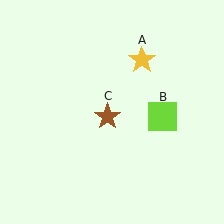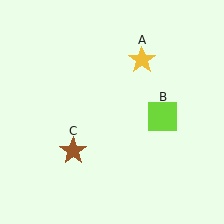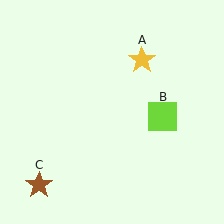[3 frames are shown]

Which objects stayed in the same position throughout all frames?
Yellow star (object A) and lime square (object B) remained stationary.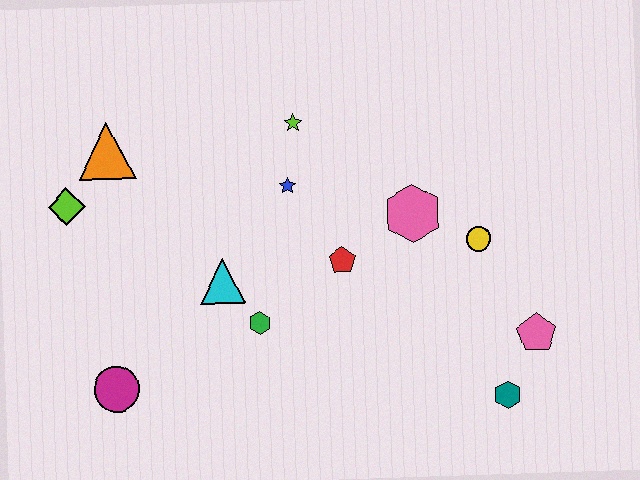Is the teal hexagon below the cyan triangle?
Yes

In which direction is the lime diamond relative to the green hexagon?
The lime diamond is to the left of the green hexagon.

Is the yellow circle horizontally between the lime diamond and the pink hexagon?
No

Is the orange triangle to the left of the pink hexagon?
Yes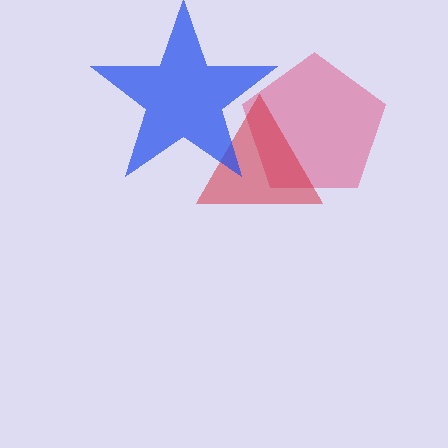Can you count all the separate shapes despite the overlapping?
Yes, there are 3 separate shapes.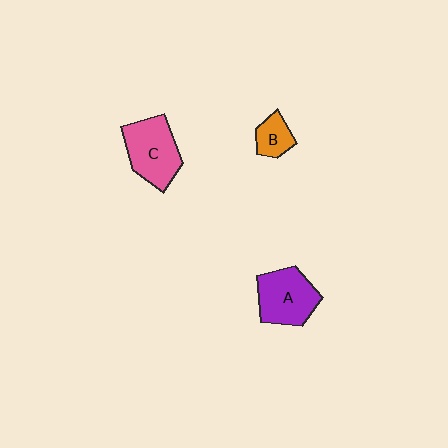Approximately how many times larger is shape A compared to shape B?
Approximately 2.2 times.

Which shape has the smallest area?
Shape B (orange).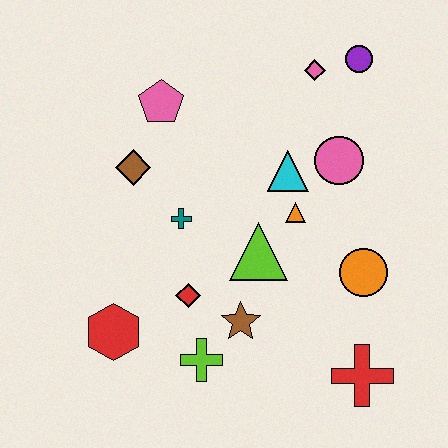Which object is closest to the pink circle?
The cyan triangle is closest to the pink circle.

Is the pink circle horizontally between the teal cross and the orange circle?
Yes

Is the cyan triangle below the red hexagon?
No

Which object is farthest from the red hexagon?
The purple circle is farthest from the red hexagon.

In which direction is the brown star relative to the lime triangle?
The brown star is below the lime triangle.